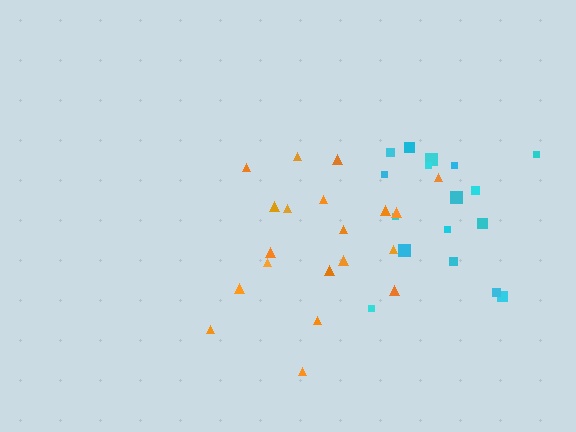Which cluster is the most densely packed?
Cyan.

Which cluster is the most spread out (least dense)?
Orange.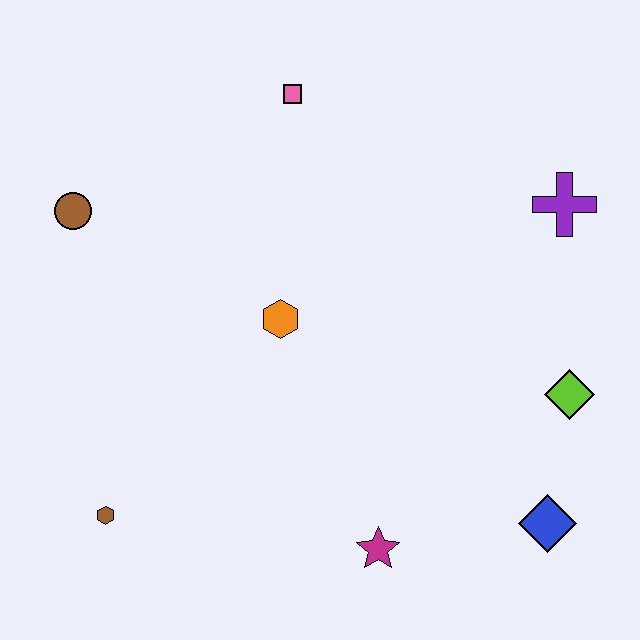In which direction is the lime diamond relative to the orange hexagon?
The lime diamond is to the right of the orange hexagon.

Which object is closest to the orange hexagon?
The pink square is closest to the orange hexagon.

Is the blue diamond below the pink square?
Yes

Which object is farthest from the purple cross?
The brown hexagon is farthest from the purple cross.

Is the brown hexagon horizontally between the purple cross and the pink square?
No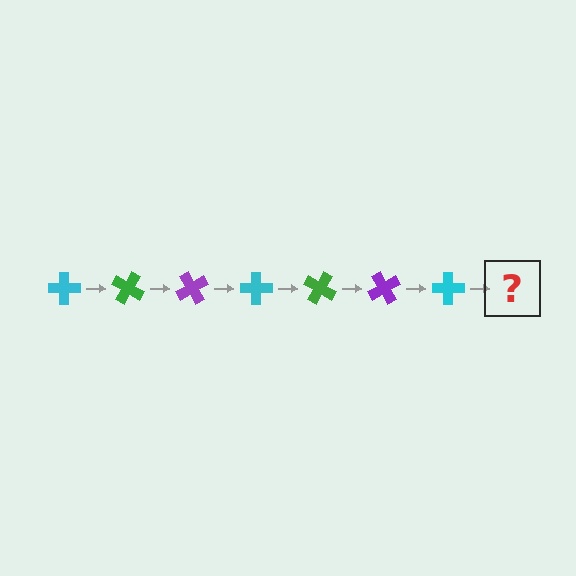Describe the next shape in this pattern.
It should be a green cross, rotated 210 degrees from the start.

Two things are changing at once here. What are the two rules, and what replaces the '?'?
The two rules are that it rotates 30 degrees each step and the color cycles through cyan, green, and purple. The '?' should be a green cross, rotated 210 degrees from the start.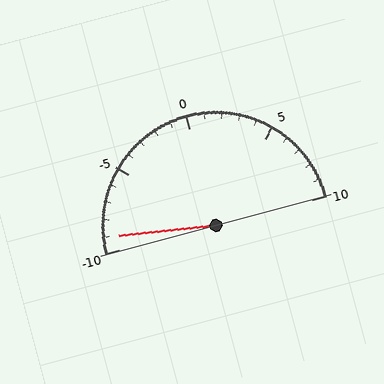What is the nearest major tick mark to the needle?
The nearest major tick mark is -10.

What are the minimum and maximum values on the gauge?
The gauge ranges from -10 to 10.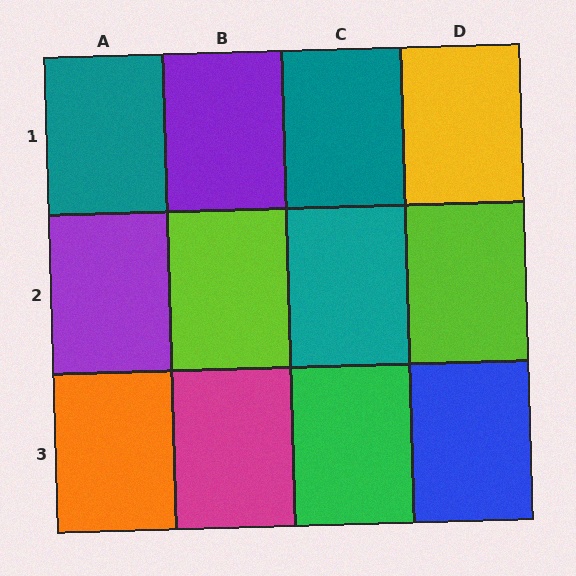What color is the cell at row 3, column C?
Green.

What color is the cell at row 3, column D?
Blue.